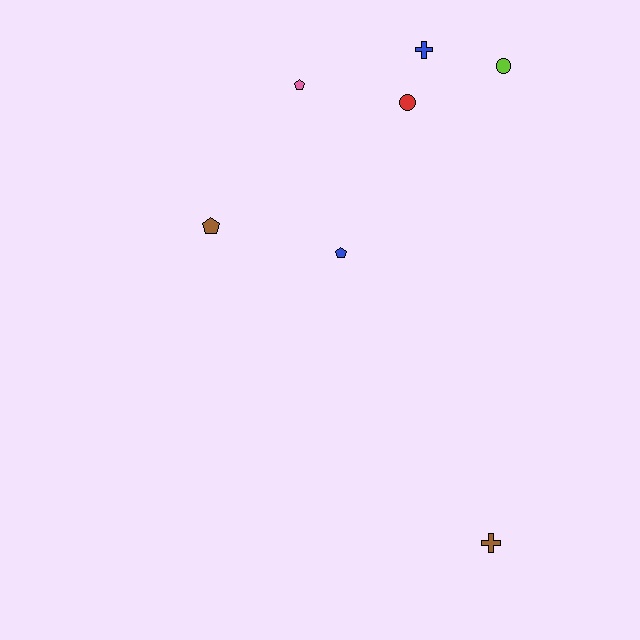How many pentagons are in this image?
There are 3 pentagons.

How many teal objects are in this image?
There are no teal objects.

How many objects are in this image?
There are 7 objects.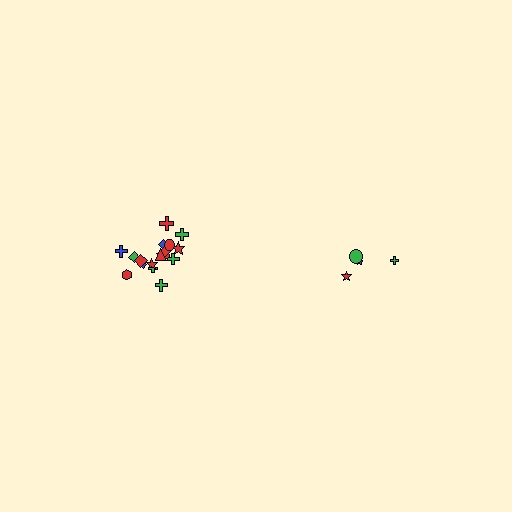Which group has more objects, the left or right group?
The left group.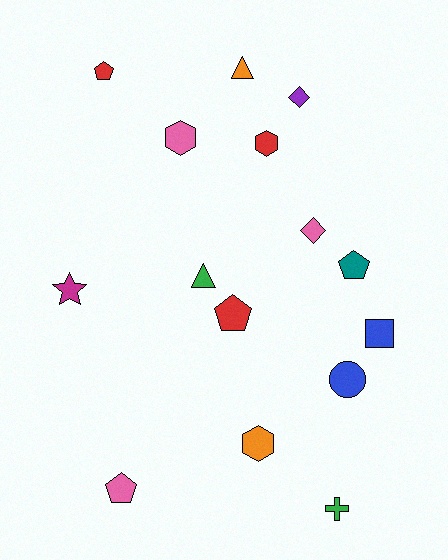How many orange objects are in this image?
There are 2 orange objects.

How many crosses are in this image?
There is 1 cross.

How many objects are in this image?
There are 15 objects.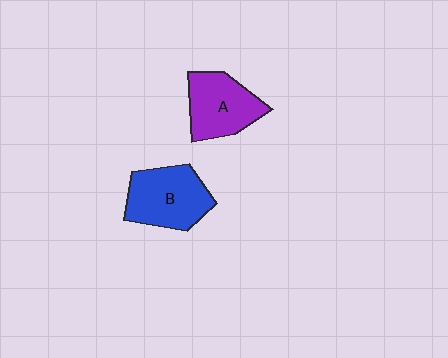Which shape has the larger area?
Shape B (blue).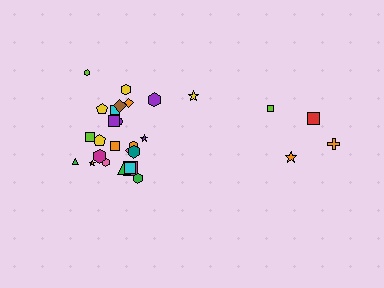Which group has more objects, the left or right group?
The left group.